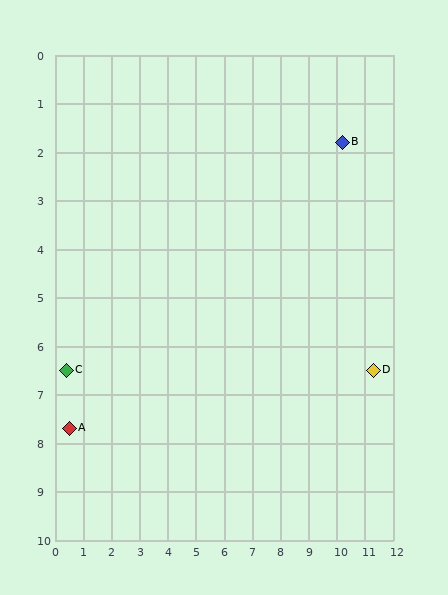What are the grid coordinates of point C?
Point C is at approximately (0.4, 6.5).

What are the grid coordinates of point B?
Point B is at approximately (10.2, 1.8).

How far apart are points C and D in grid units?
Points C and D are about 10.9 grid units apart.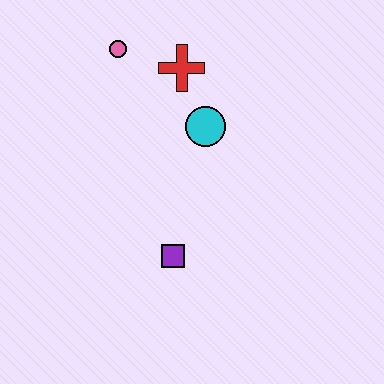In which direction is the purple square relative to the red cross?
The purple square is below the red cross.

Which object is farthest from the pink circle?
The purple square is farthest from the pink circle.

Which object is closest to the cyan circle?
The red cross is closest to the cyan circle.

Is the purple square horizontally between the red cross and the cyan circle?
No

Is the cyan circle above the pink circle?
No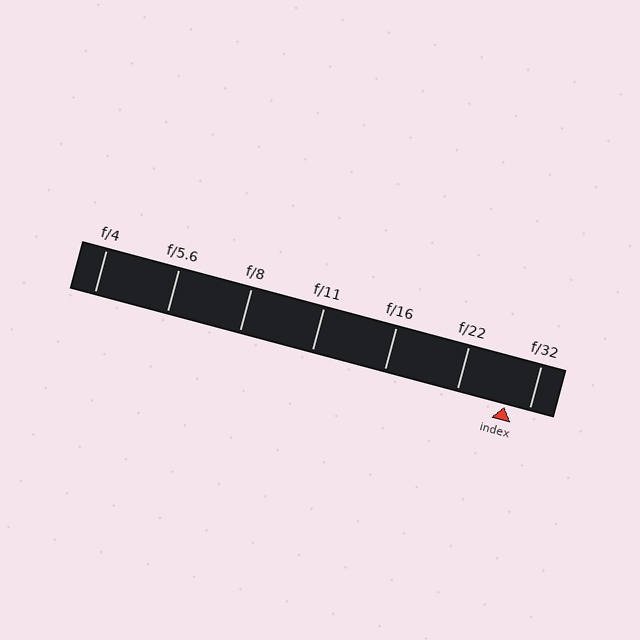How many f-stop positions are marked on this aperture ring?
There are 7 f-stop positions marked.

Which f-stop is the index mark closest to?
The index mark is closest to f/32.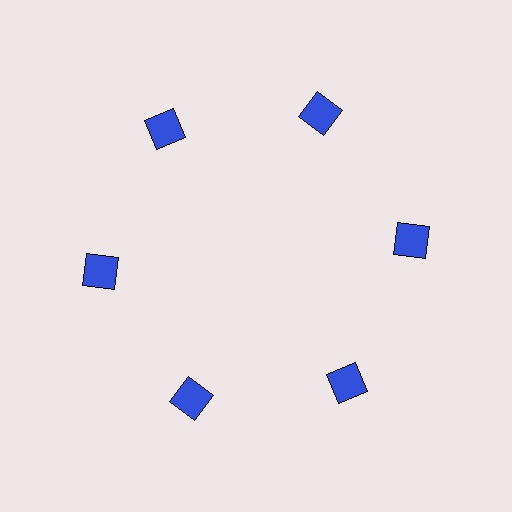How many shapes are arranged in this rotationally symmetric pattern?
There are 6 shapes, arranged in 6 groups of 1.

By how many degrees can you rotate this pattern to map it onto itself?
The pattern maps onto itself every 60 degrees of rotation.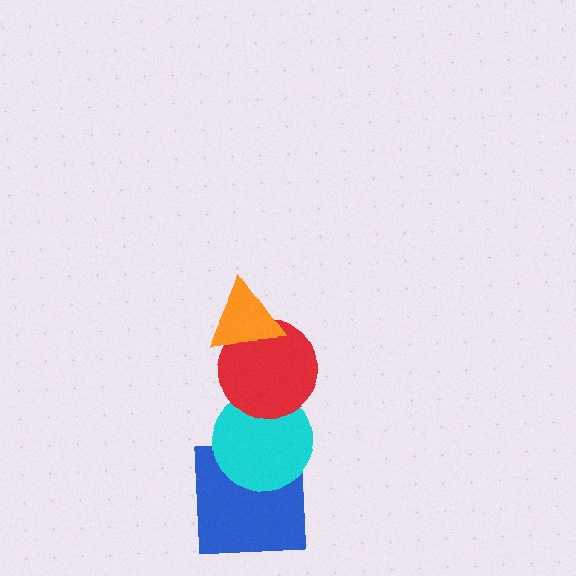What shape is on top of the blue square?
The cyan circle is on top of the blue square.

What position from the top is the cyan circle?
The cyan circle is 3rd from the top.